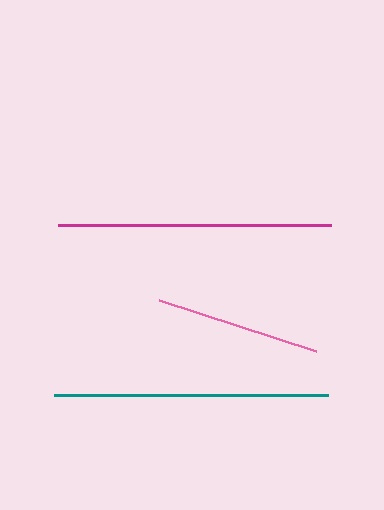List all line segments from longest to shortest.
From longest to shortest: teal, magenta, pink.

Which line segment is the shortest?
The pink line is the shortest at approximately 165 pixels.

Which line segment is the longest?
The teal line is the longest at approximately 274 pixels.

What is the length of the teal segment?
The teal segment is approximately 274 pixels long.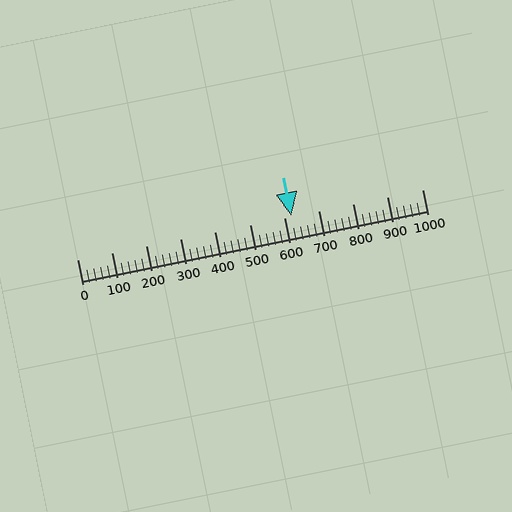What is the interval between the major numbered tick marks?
The major tick marks are spaced 100 units apart.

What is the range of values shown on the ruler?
The ruler shows values from 0 to 1000.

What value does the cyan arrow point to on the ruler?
The cyan arrow points to approximately 620.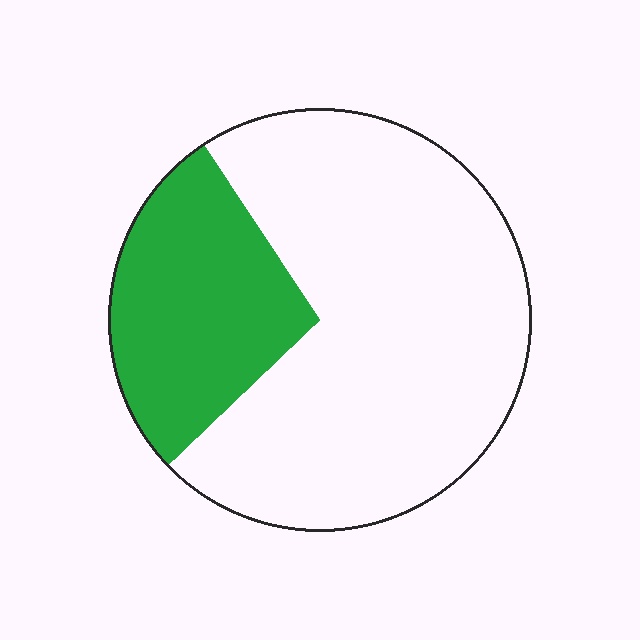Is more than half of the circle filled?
No.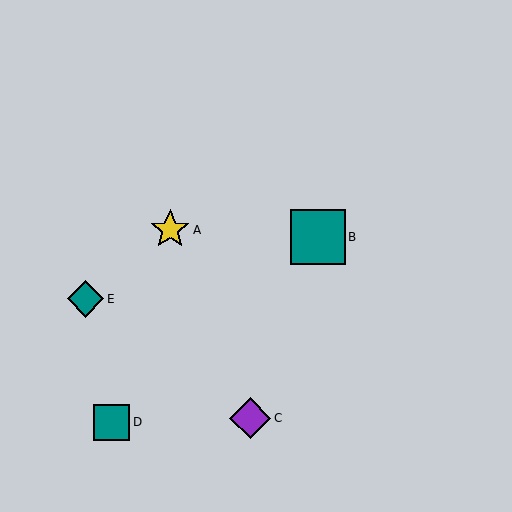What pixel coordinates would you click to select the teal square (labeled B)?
Click at (318, 237) to select the teal square B.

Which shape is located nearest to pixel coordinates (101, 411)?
The teal square (labeled D) at (112, 422) is nearest to that location.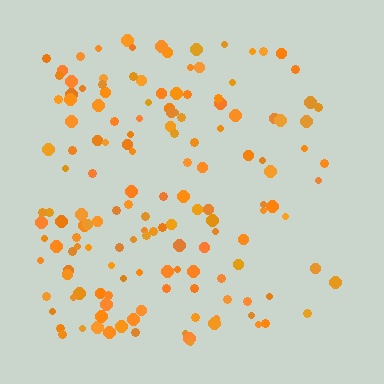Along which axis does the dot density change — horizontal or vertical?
Horizontal.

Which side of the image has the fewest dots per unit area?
The right.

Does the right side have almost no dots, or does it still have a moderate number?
Still a moderate number, just noticeably fewer than the left.